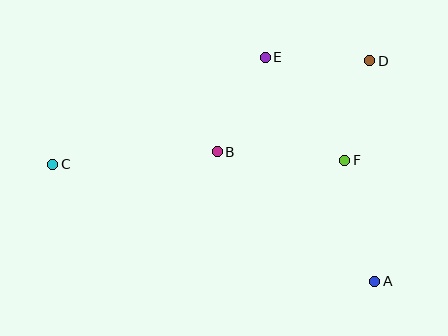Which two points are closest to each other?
Points D and F are closest to each other.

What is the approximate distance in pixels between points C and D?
The distance between C and D is approximately 333 pixels.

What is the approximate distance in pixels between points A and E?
The distance between A and E is approximately 249 pixels.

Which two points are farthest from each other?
Points A and C are farthest from each other.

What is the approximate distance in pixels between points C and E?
The distance between C and E is approximately 238 pixels.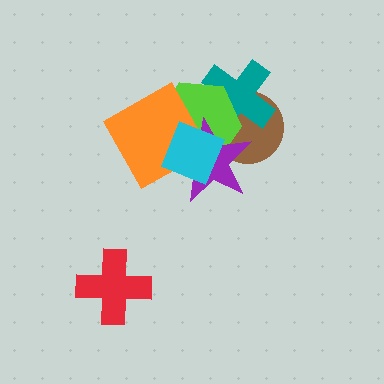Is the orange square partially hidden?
Yes, it is partially covered by another shape.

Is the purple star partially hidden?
Yes, it is partially covered by another shape.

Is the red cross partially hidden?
No, no other shape covers it.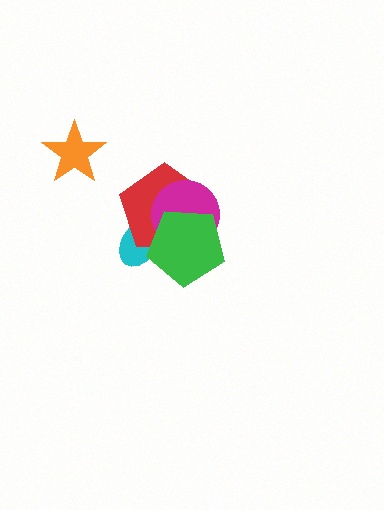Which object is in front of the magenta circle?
The green pentagon is in front of the magenta circle.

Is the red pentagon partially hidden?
Yes, it is partially covered by another shape.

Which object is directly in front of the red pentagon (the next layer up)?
The magenta circle is directly in front of the red pentagon.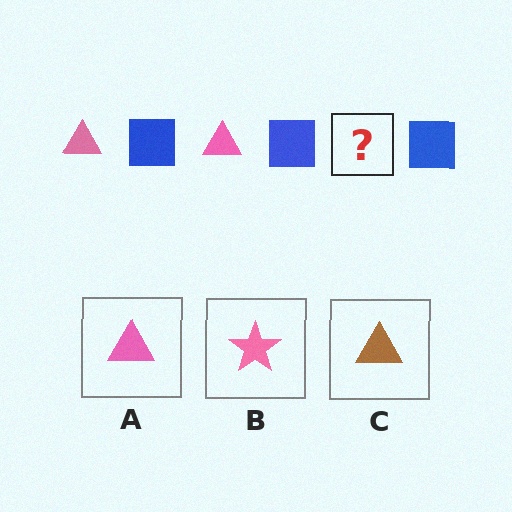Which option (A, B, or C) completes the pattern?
A.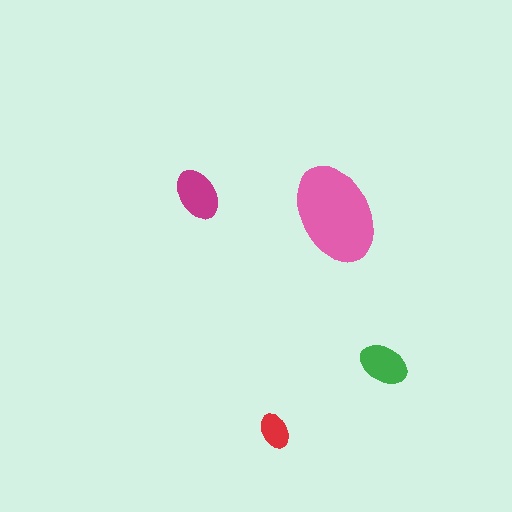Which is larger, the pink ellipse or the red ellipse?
The pink one.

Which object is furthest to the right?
The green ellipse is rightmost.